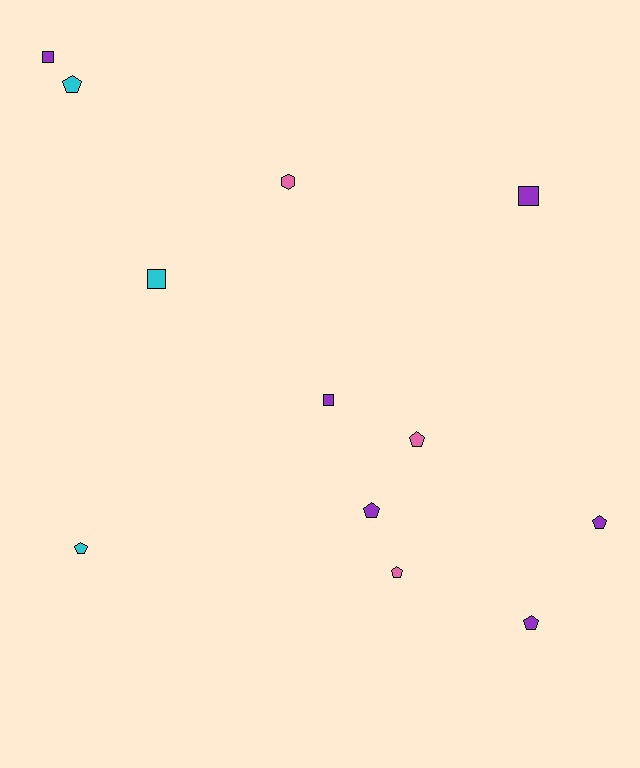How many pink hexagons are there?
There is 1 pink hexagon.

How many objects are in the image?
There are 12 objects.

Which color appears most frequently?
Purple, with 6 objects.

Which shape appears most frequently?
Pentagon, with 7 objects.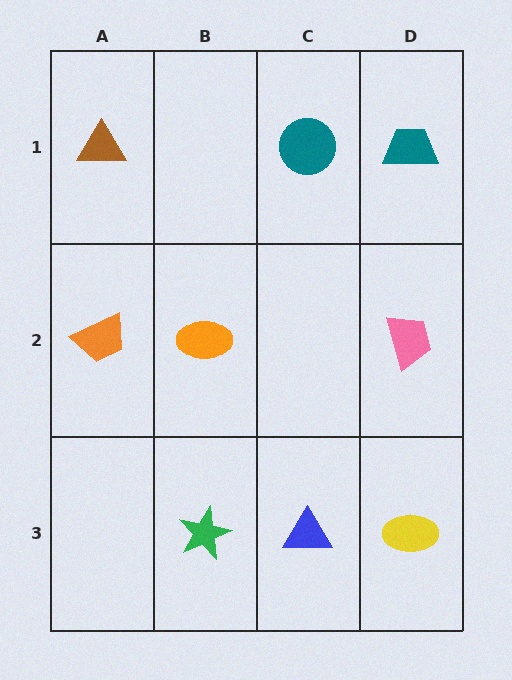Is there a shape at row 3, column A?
No, that cell is empty.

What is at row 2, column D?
A pink trapezoid.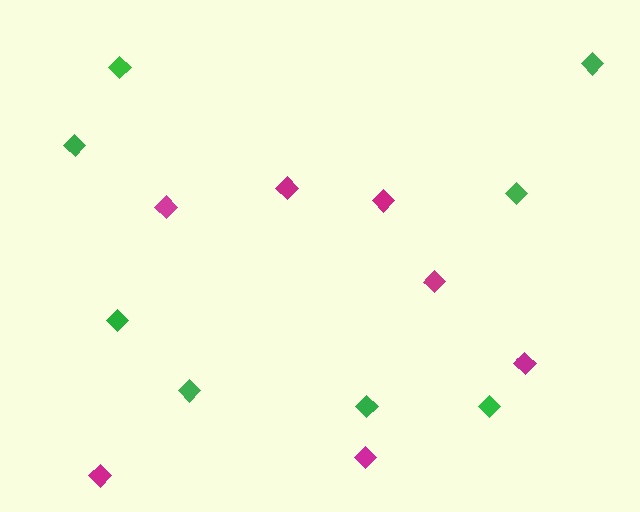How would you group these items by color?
There are 2 groups: one group of magenta diamonds (7) and one group of green diamonds (8).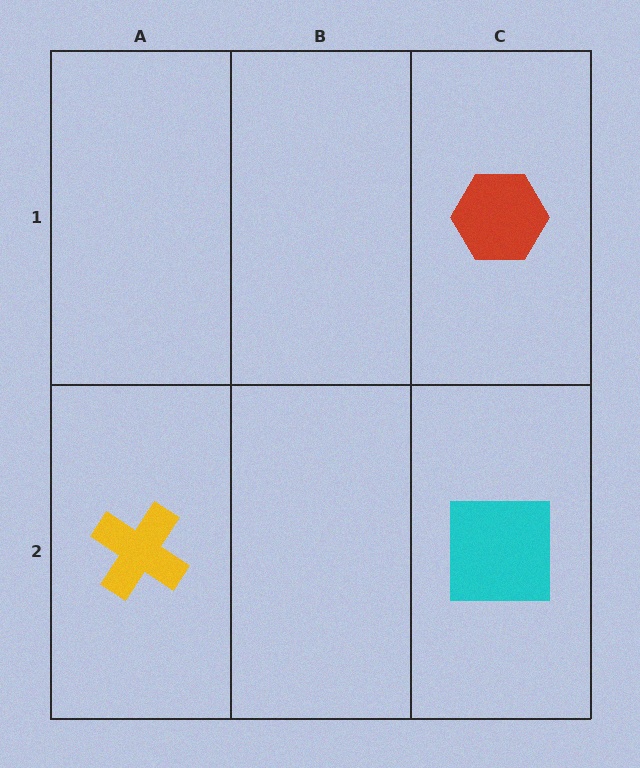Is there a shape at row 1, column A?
No, that cell is empty.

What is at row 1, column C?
A red hexagon.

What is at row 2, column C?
A cyan square.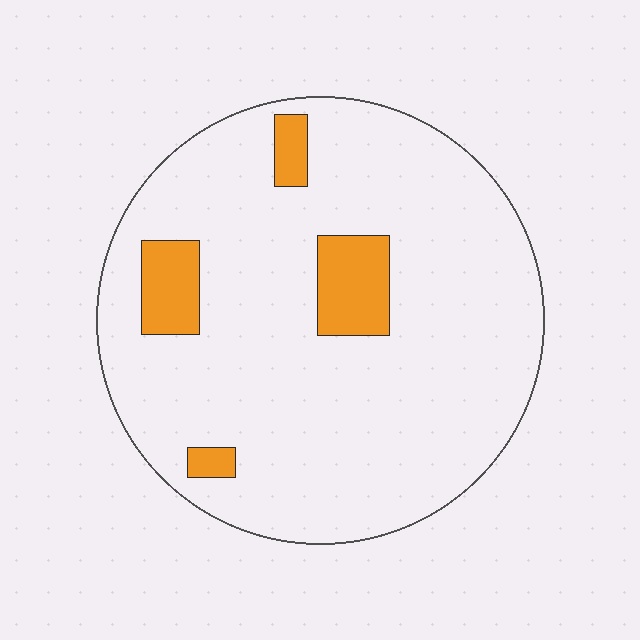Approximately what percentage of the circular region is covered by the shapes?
Approximately 10%.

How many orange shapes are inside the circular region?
4.